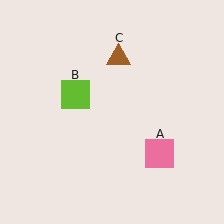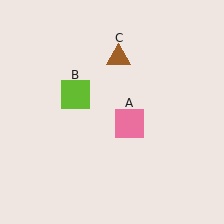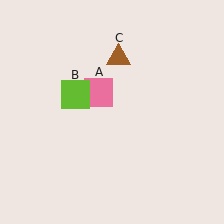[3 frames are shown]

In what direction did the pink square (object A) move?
The pink square (object A) moved up and to the left.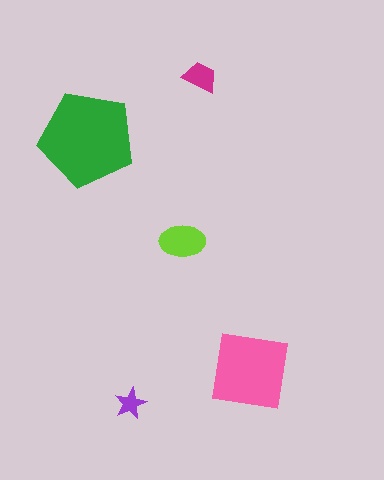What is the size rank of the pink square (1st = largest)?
2nd.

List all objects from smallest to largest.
The purple star, the magenta trapezoid, the lime ellipse, the pink square, the green pentagon.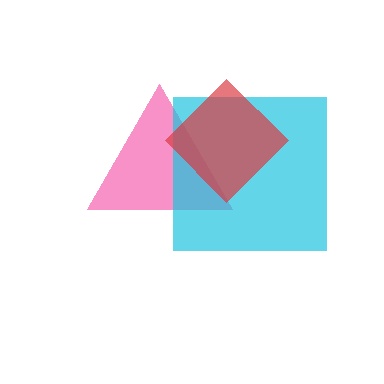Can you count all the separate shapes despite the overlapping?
Yes, there are 3 separate shapes.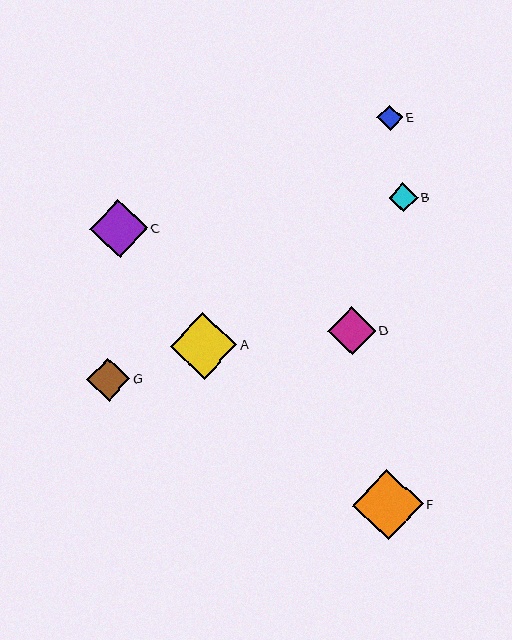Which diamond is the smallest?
Diamond E is the smallest with a size of approximately 25 pixels.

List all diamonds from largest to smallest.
From largest to smallest: F, A, C, D, G, B, E.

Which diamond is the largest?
Diamond F is the largest with a size of approximately 71 pixels.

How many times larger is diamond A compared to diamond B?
Diamond A is approximately 2.3 times the size of diamond B.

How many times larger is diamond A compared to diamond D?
Diamond A is approximately 1.4 times the size of diamond D.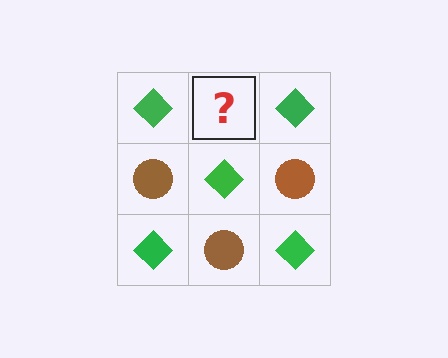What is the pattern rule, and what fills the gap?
The rule is that it alternates green diamond and brown circle in a checkerboard pattern. The gap should be filled with a brown circle.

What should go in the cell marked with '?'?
The missing cell should contain a brown circle.